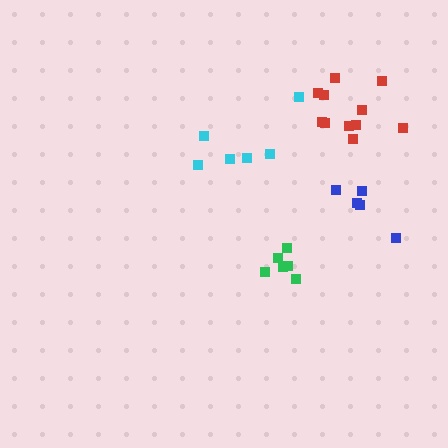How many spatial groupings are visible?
There are 4 spatial groupings.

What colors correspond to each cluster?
The clusters are colored: blue, cyan, red, green.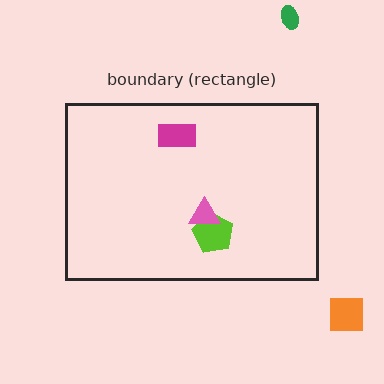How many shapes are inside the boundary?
3 inside, 2 outside.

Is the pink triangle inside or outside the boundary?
Inside.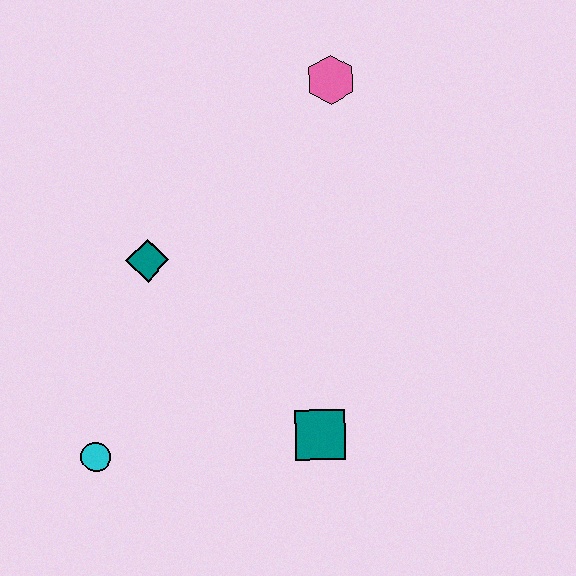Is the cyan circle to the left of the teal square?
Yes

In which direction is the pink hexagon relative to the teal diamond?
The pink hexagon is to the right of the teal diamond.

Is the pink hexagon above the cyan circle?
Yes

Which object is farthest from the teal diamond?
The pink hexagon is farthest from the teal diamond.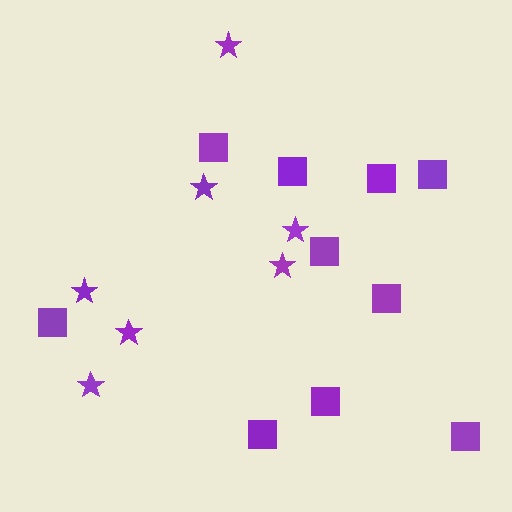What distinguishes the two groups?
There are 2 groups: one group of squares (10) and one group of stars (7).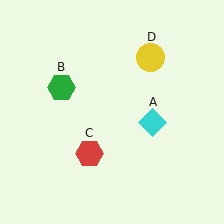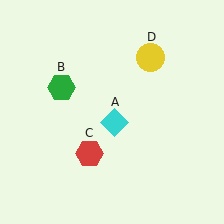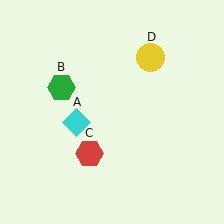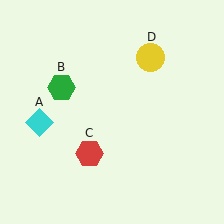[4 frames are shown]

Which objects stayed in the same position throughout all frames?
Green hexagon (object B) and red hexagon (object C) and yellow circle (object D) remained stationary.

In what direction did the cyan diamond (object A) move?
The cyan diamond (object A) moved left.